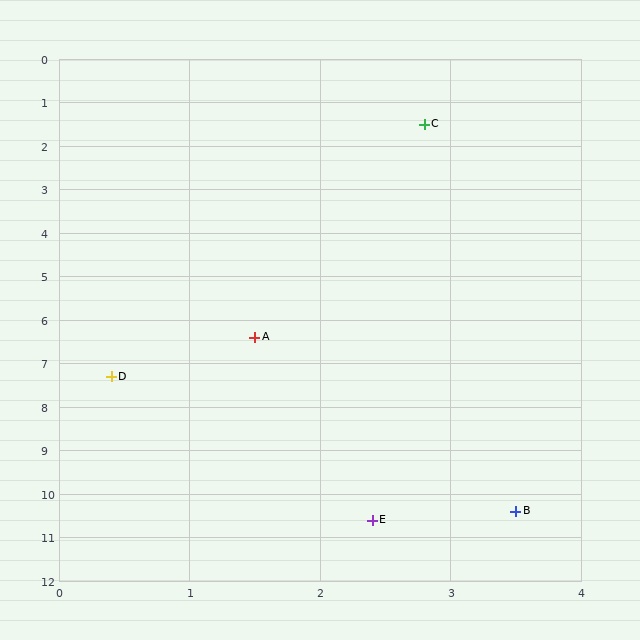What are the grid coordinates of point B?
Point B is at approximately (3.5, 10.4).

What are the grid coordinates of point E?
Point E is at approximately (2.4, 10.6).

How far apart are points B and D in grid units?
Points B and D are about 4.4 grid units apart.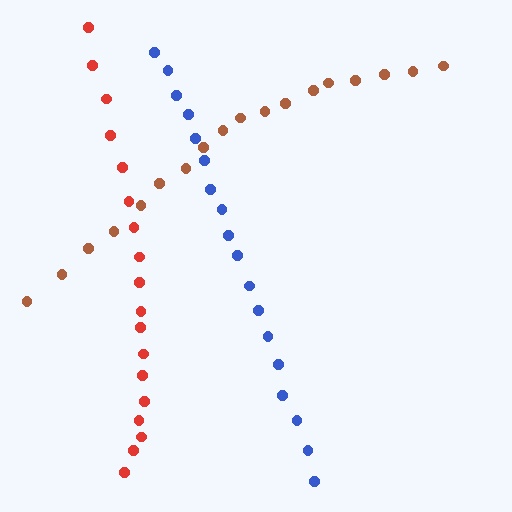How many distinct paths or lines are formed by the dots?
There are 3 distinct paths.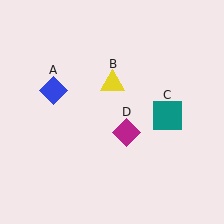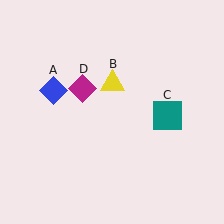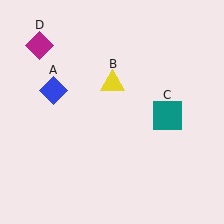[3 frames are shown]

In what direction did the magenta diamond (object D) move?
The magenta diamond (object D) moved up and to the left.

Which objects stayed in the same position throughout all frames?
Blue diamond (object A) and yellow triangle (object B) and teal square (object C) remained stationary.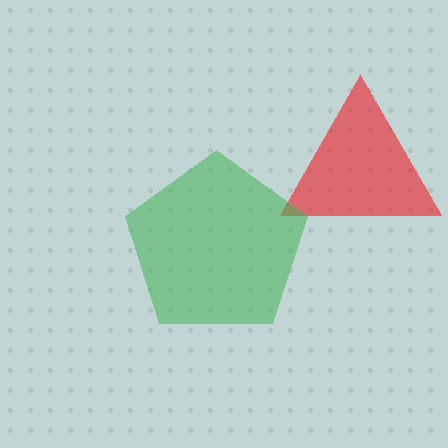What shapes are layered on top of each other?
The layered shapes are: a red triangle, a green pentagon.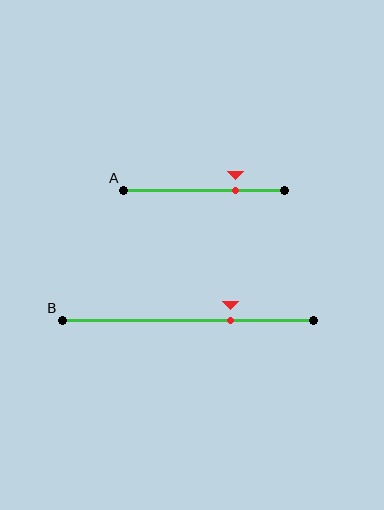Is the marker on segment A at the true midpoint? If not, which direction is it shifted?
No, the marker on segment A is shifted to the right by about 20% of the segment length.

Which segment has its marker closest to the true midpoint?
Segment B has its marker closest to the true midpoint.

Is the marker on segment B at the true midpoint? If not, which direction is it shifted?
No, the marker on segment B is shifted to the right by about 17% of the segment length.